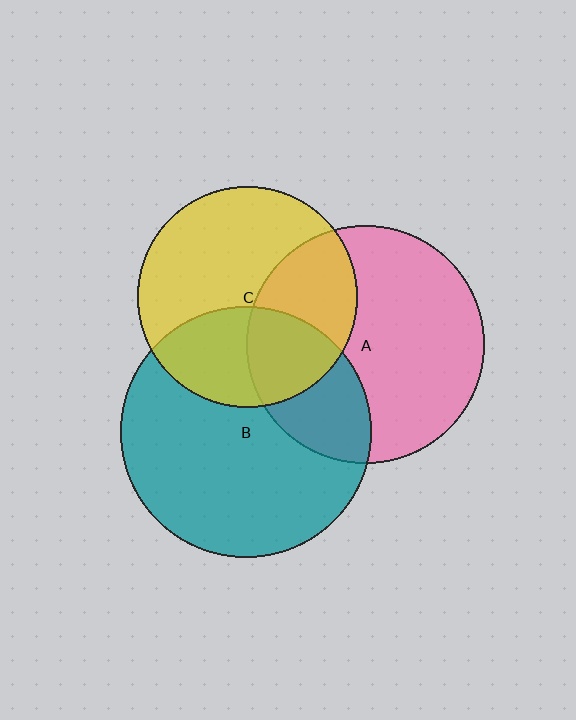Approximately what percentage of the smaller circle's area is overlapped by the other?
Approximately 35%.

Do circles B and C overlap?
Yes.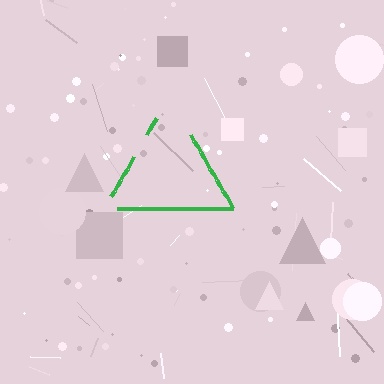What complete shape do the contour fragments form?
The contour fragments form a triangle.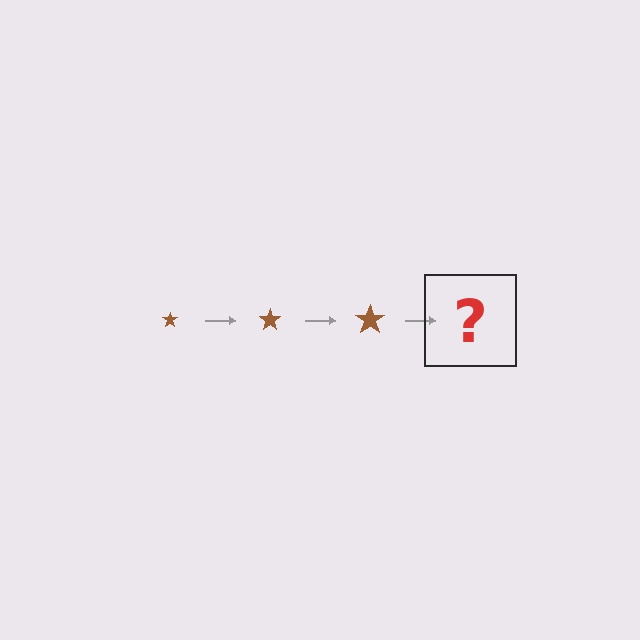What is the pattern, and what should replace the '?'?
The pattern is that the star gets progressively larger each step. The '?' should be a brown star, larger than the previous one.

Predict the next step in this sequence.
The next step is a brown star, larger than the previous one.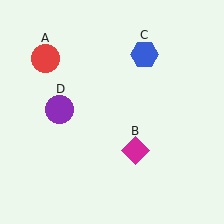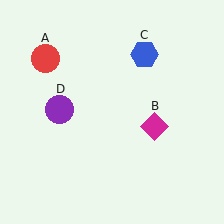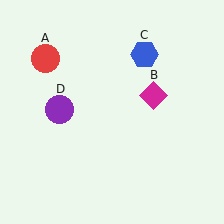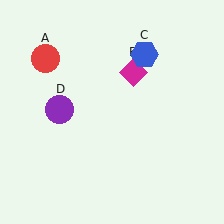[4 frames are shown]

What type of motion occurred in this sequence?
The magenta diamond (object B) rotated counterclockwise around the center of the scene.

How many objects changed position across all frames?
1 object changed position: magenta diamond (object B).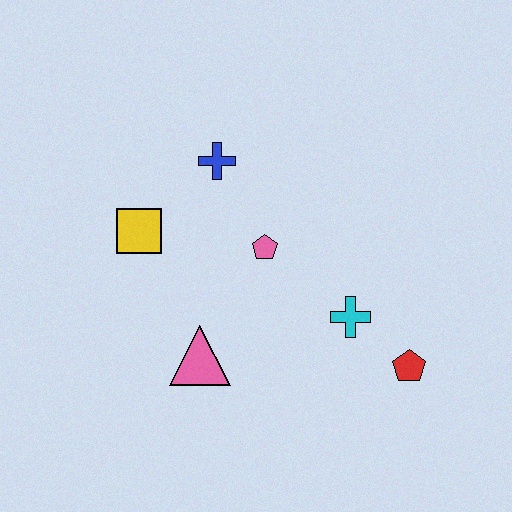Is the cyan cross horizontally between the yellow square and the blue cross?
No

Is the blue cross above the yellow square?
Yes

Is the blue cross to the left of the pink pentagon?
Yes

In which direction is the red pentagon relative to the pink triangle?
The red pentagon is to the right of the pink triangle.